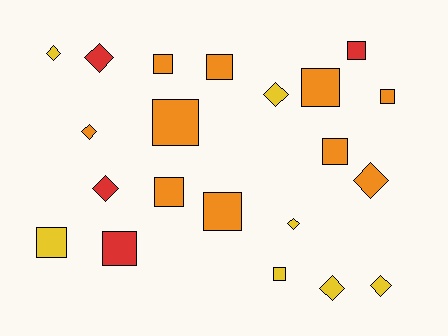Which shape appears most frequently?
Square, with 12 objects.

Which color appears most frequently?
Orange, with 10 objects.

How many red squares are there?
There are 2 red squares.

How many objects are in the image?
There are 21 objects.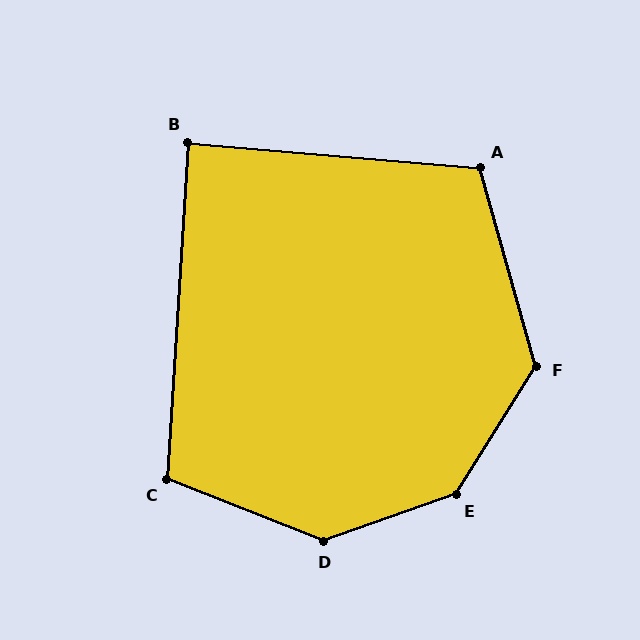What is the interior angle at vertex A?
Approximately 111 degrees (obtuse).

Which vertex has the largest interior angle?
E, at approximately 142 degrees.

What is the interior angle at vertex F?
Approximately 132 degrees (obtuse).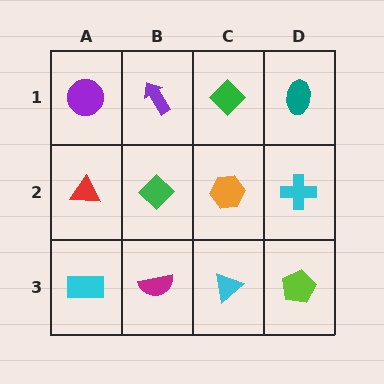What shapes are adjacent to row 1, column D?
A cyan cross (row 2, column D), a green diamond (row 1, column C).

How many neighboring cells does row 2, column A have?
3.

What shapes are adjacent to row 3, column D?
A cyan cross (row 2, column D), a cyan triangle (row 3, column C).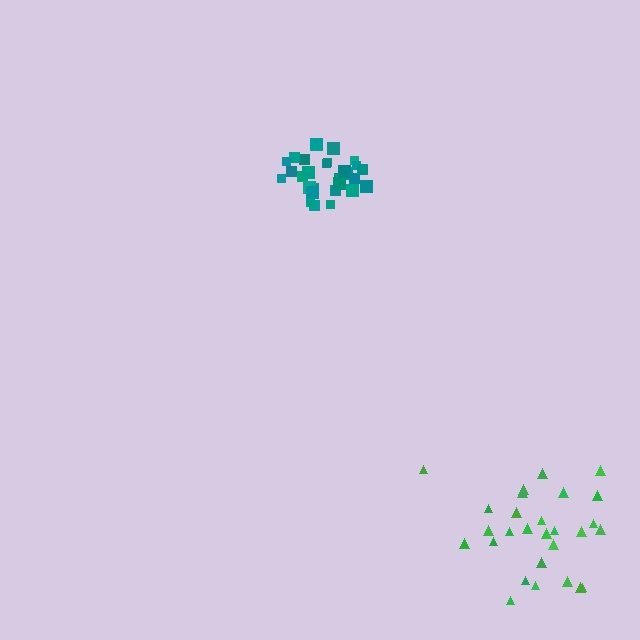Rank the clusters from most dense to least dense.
teal, green.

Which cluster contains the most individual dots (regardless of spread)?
Teal (29).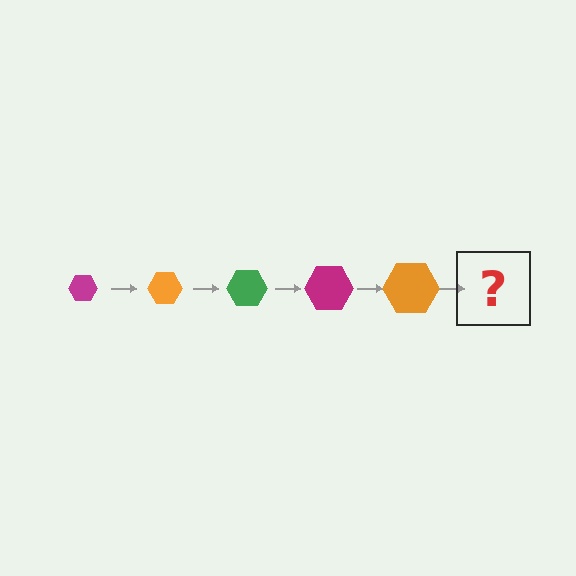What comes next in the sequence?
The next element should be a green hexagon, larger than the previous one.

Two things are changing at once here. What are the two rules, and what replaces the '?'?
The two rules are that the hexagon grows larger each step and the color cycles through magenta, orange, and green. The '?' should be a green hexagon, larger than the previous one.